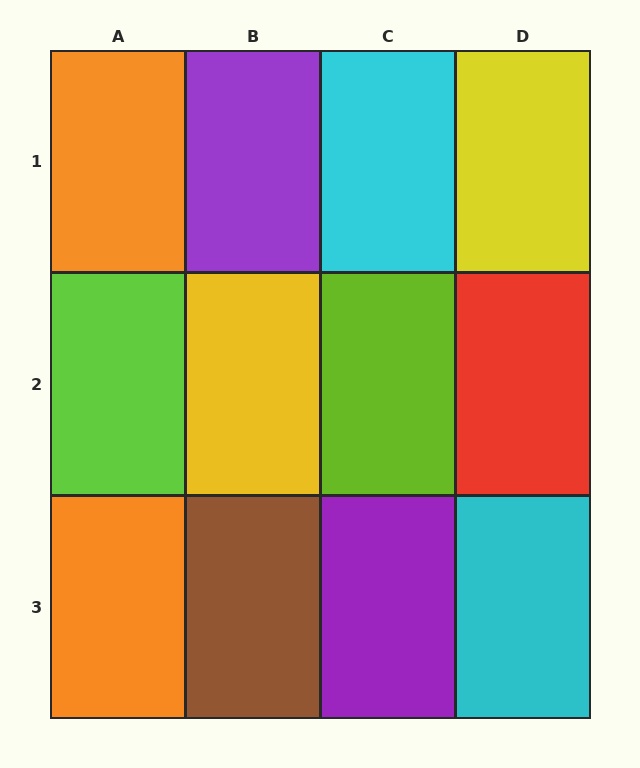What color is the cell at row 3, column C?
Purple.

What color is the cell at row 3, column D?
Cyan.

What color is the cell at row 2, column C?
Lime.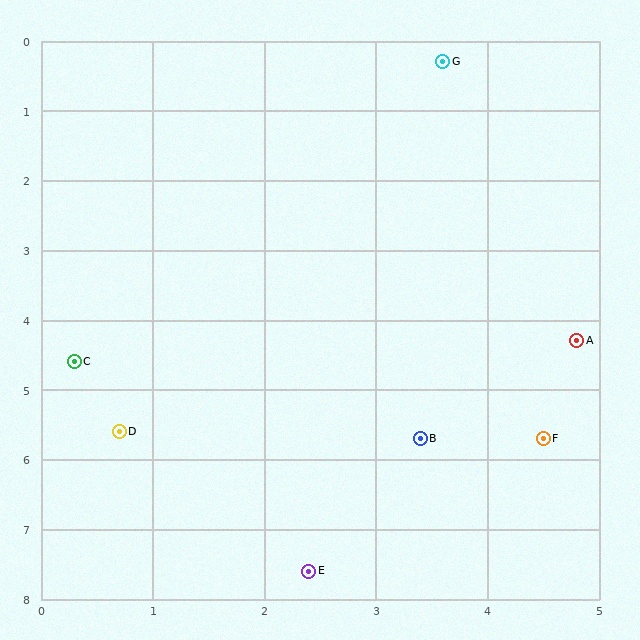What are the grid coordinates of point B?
Point B is at approximately (3.4, 5.7).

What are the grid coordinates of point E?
Point E is at approximately (2.4, 7.6).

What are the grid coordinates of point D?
Point D is at approximately (0.7, 5.6).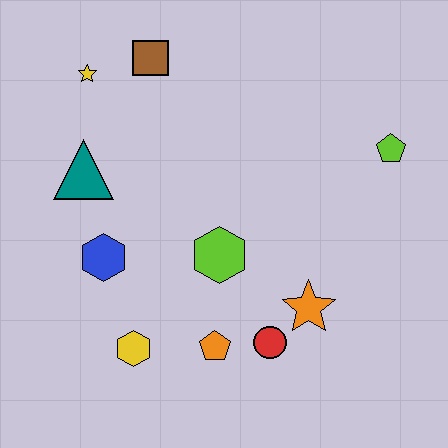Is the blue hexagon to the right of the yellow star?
Yes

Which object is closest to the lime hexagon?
The orange pentagon is closest to the lime hexagon.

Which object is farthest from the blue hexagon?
The lime pentagon is farthest from the blue hexagon.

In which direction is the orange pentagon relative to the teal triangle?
The orange pentagon is below the teal triangle.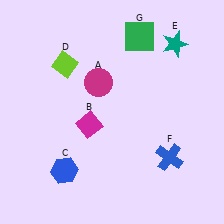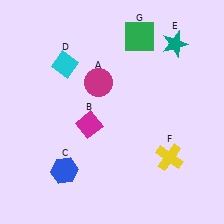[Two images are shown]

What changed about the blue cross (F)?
In Image 1, F is blue. In Image 2, it changed to yellow.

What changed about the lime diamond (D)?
In Image 1, D is lime. In Image 2, it changed to cyan.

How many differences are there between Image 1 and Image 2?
There are 2 differences between the two images.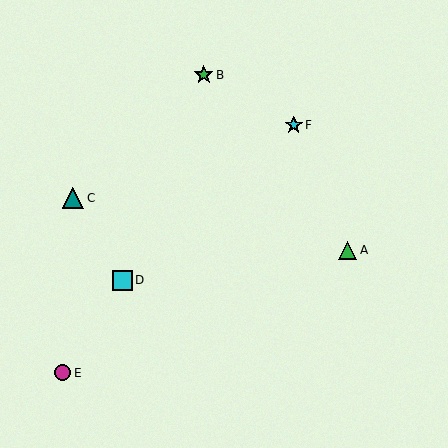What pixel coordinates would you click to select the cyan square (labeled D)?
Click at (122, 280) to select the cyan square D.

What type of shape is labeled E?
Shape E is a magenta circle.